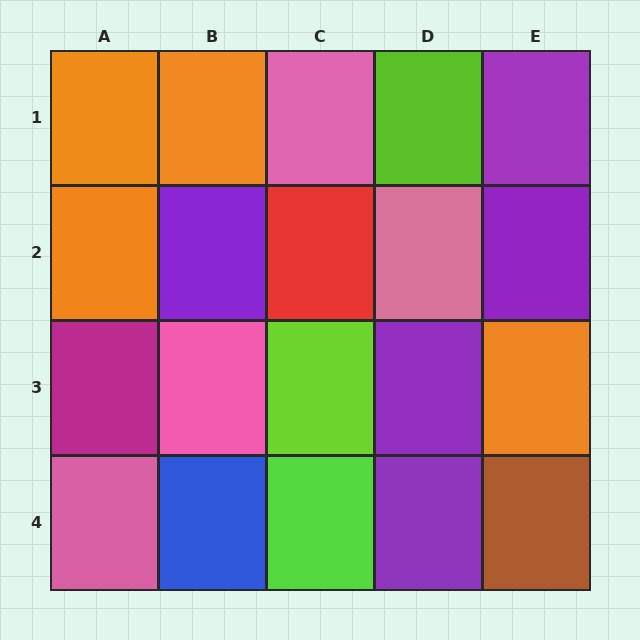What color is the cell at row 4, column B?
Blue.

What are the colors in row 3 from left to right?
Magenta, pink, lime, purple, orange.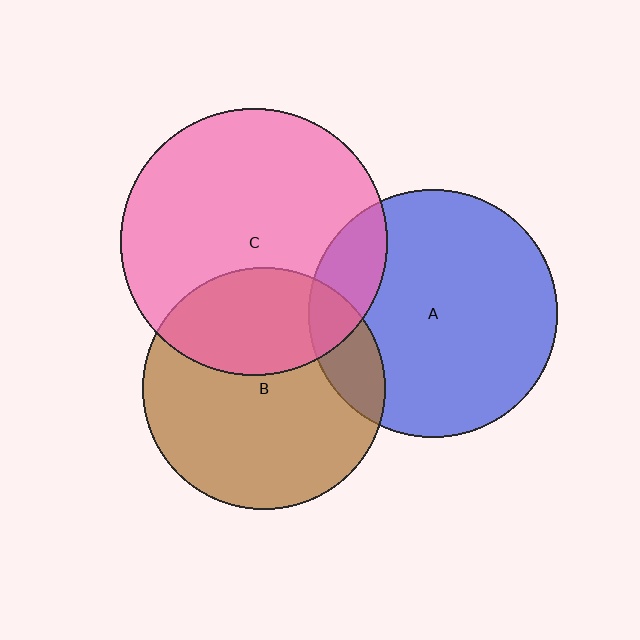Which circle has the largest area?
Circle C (pink).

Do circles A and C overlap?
Yes.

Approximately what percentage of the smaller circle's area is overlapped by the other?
Approximately 15%.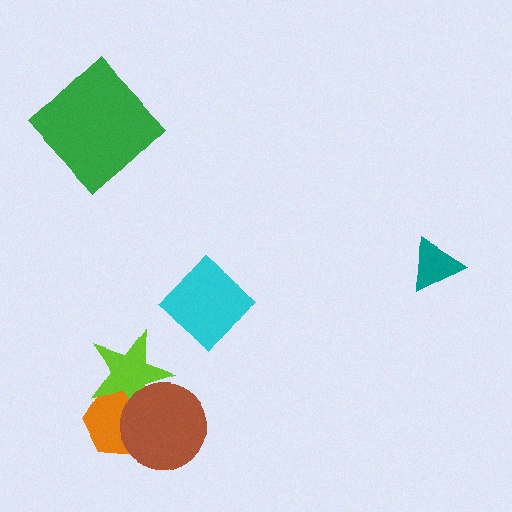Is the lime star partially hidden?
Yes, it is partially covered by another shape.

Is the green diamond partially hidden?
No, no other shape covers it.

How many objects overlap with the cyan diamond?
0 objects overlap with the cyan diamond.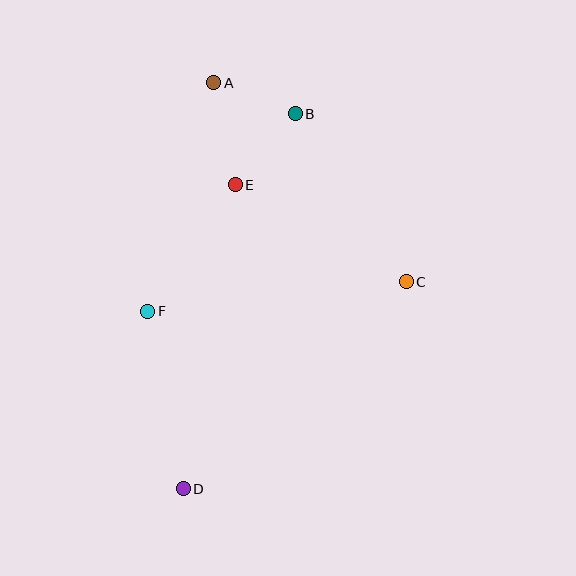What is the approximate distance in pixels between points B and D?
The distance between B and D is approximately 391 pixels.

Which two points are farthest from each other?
Points A and D are farthest from each other.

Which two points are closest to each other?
Points A and B are closest to each other.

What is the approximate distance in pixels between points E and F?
The distance between E and F is approximately 154 pixels.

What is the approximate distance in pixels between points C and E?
The distance between C and E is approximately 197 pixels.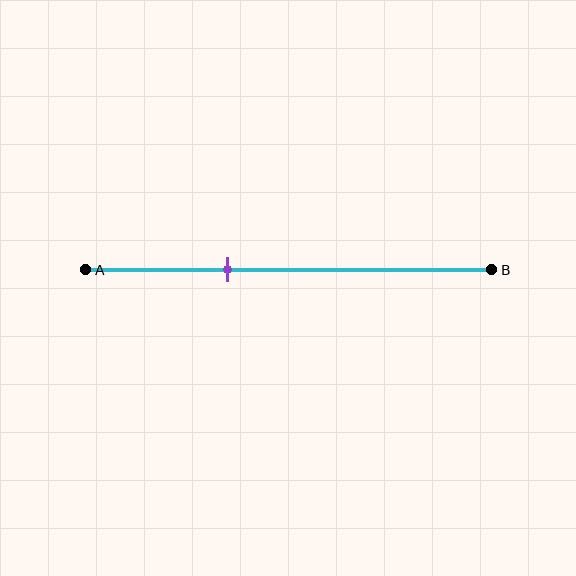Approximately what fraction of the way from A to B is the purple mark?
The purple mark is approximately 35% of the way from A to B.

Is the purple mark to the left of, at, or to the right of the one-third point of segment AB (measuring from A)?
The purple mark is approximately at the one-third point of segment AB.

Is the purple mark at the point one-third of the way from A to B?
Yes, the mark is approximately at the one-third point.